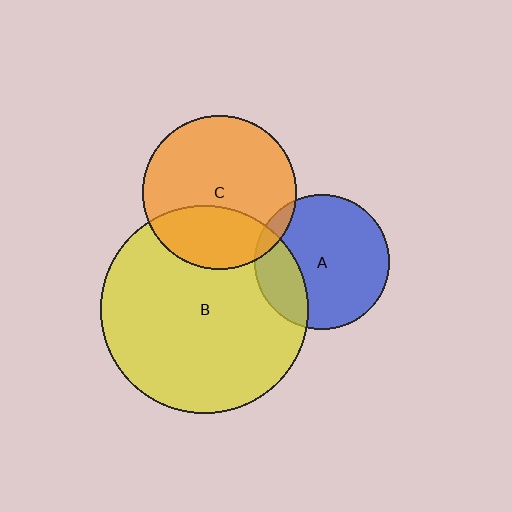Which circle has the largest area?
Circle B (yellow).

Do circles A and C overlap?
Yes.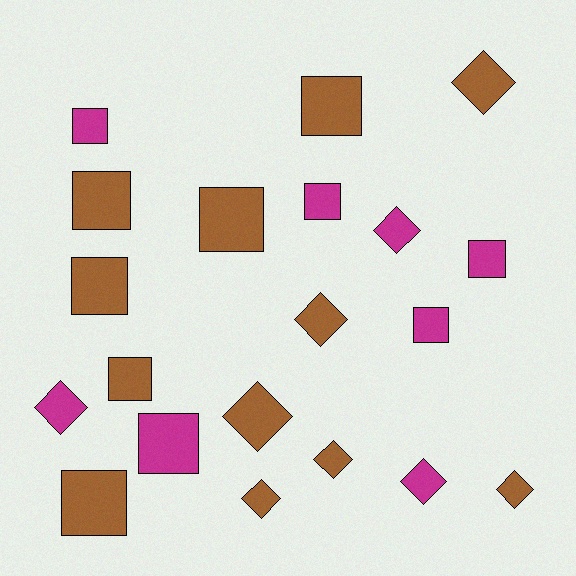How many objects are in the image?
There are 20 objects.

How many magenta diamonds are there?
There are 3 magenta diamonds.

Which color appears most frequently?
Brown, with 12 objects.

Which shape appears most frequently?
Square, with 11 objects.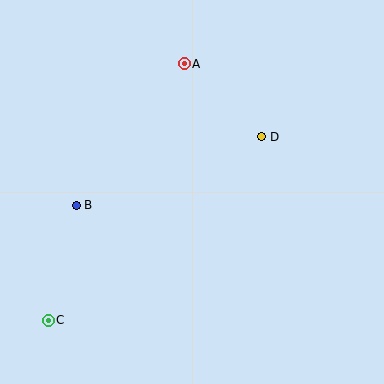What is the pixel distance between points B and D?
The distance between B and D is 198 pixels.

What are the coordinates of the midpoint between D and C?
The midpoint between D and C is at (155, 228).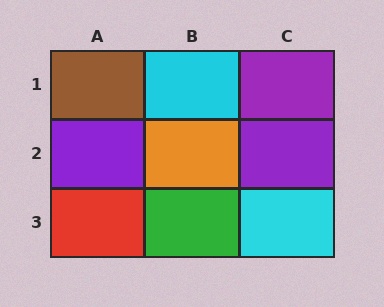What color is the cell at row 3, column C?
Cyan.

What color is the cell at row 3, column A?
Red.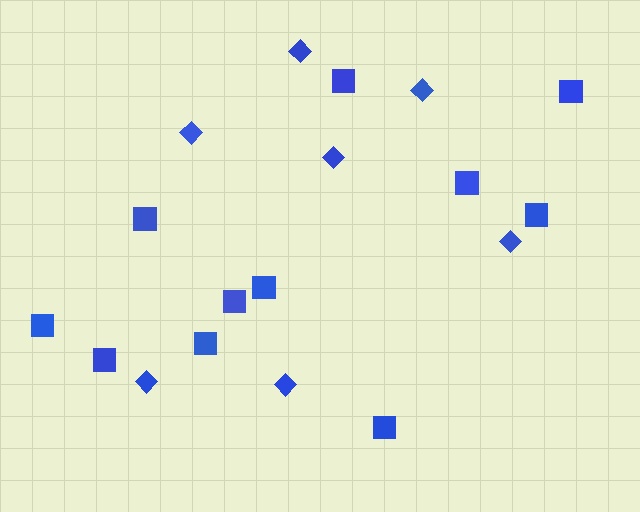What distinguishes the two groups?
There are 2 groups: one group of squares (11) and one group of diamonds (7).